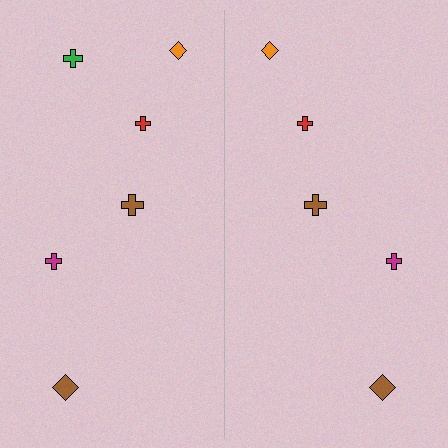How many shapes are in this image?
There are 11 shapes in this image.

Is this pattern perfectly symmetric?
No, the pattern is not perfectly symmetric. A green cross is missing from the right side.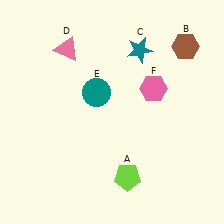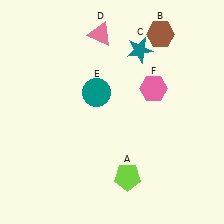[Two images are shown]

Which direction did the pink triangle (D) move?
The pink triangle (D) moved right.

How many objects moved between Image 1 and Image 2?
2 objects moved between the two images.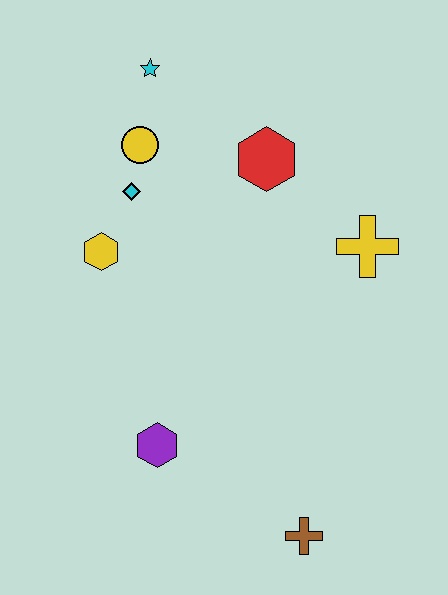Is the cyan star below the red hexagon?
No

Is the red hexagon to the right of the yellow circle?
Yes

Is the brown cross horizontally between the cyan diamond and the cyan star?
No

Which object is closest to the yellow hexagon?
The cyan diamond is closest to the yellow hexagon.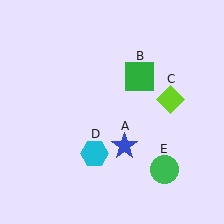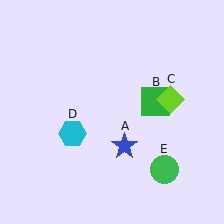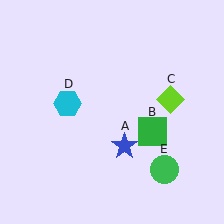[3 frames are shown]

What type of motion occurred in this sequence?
The green square (object B), cyan hexagon (object D) rotated clockwise around the center of the scene.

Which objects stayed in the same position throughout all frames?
Blue star (object A) and lime diamond (object C) and green circle (object E) remained stationary.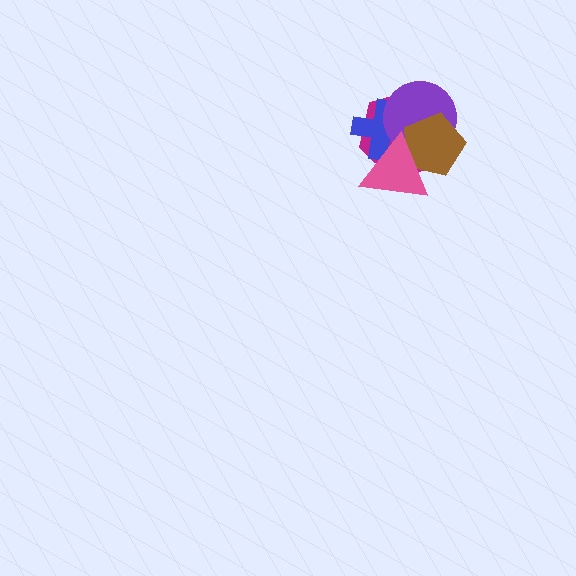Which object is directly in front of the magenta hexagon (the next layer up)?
The blue cross is directly in front of the magenta hexagon.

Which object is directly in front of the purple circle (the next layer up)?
The brown pentagon is directly in front of the purple circle.